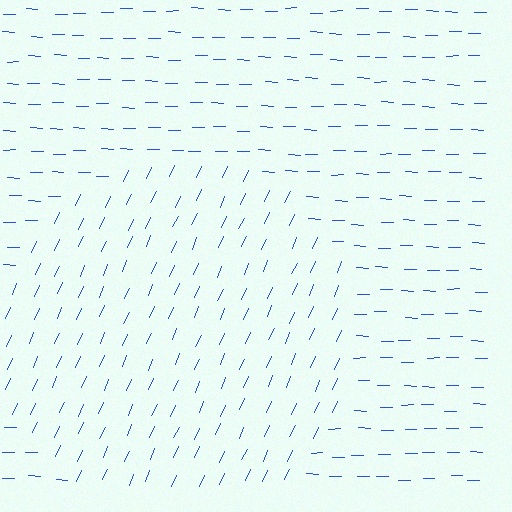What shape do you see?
I see a circle.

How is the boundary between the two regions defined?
The boundary is defined purely by a change in line orientation (approximately 68 degrees difference). All lines are the same color and thickness.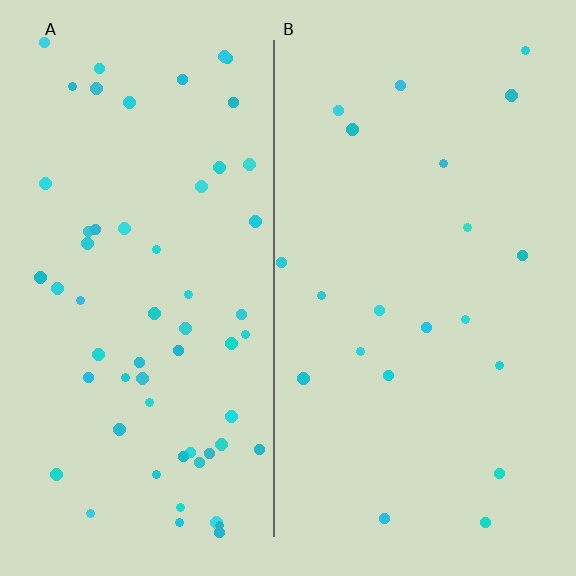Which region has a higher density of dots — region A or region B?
A (the left).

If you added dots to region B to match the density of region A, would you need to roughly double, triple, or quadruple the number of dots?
Approximately triple.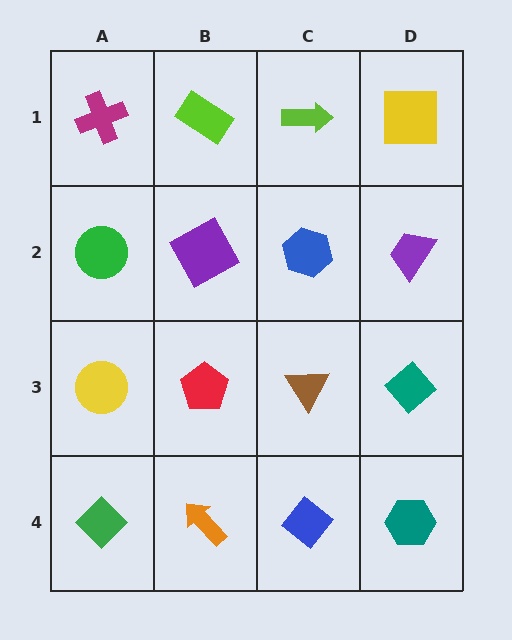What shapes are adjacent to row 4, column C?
A brown triangle (row 3, column C), an orange arrow (row 4, column B), a teal hexagon (row 4, column D).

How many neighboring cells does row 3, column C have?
4.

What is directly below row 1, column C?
A blue hexagon.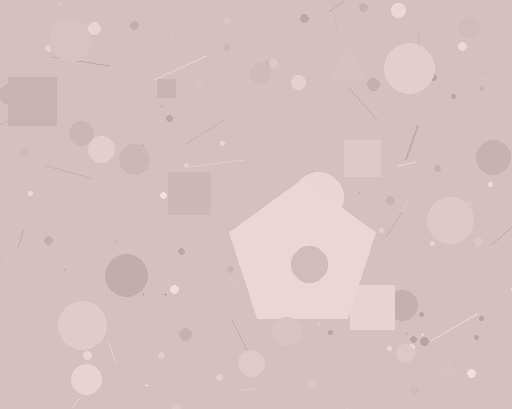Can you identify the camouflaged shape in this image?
The camouflaged shape is a pentagon.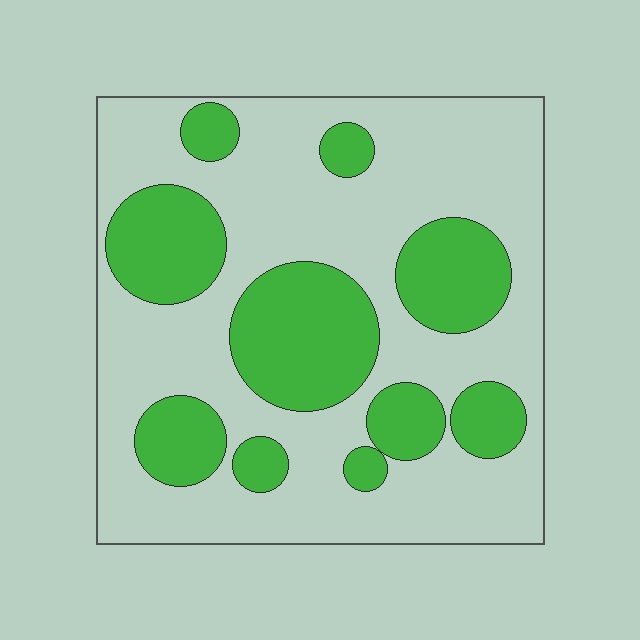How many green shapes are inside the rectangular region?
10.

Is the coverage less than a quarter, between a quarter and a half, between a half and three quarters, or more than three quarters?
Between a quarter and a half.